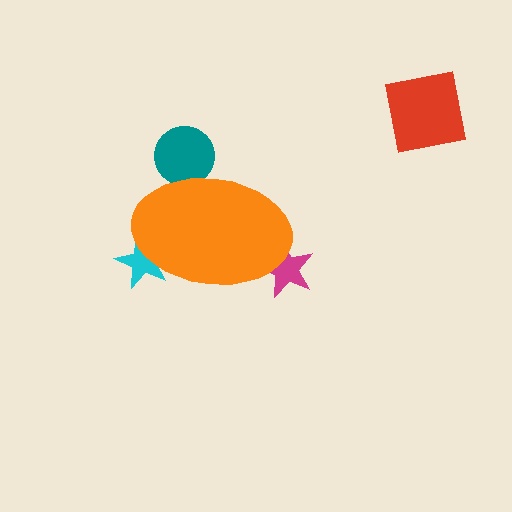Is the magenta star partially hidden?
Yes, the magenta star is partially hidden behind the orange ellipse.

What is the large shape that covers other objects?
An orange ellipse.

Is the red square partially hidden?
No, the red square is fully visible.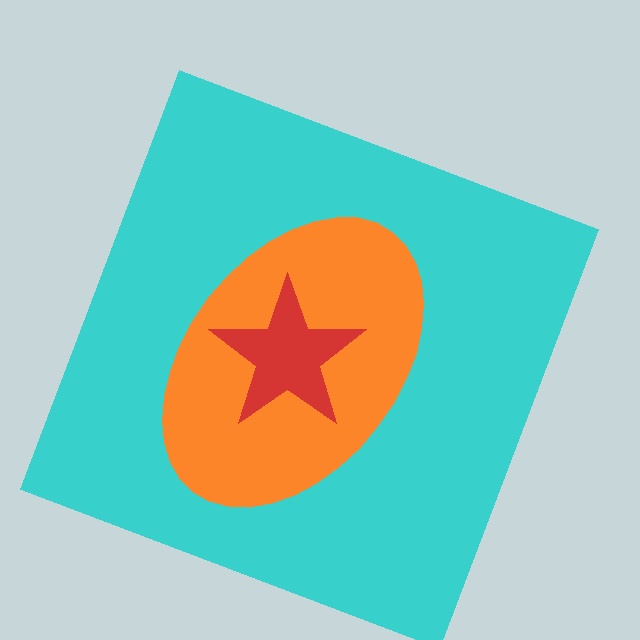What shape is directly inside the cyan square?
The orange ellipse.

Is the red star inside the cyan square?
Yes.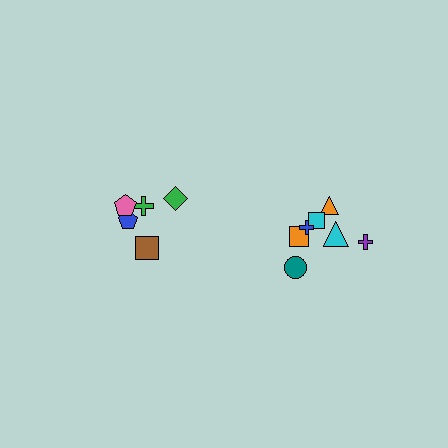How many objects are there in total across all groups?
There are 12 objects.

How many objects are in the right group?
There are 7 objects.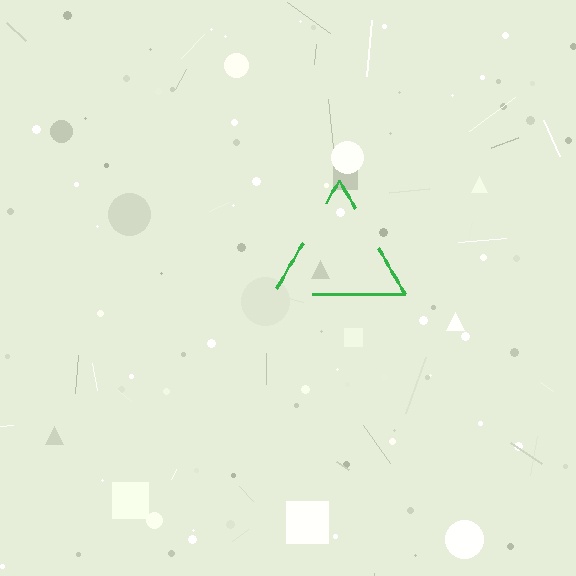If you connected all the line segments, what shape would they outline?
They would outline a triangle.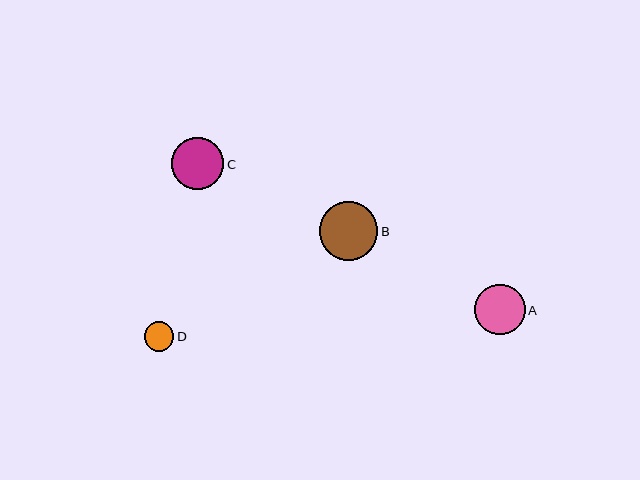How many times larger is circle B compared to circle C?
Circle B is approximately 1.1 times the size of circle C.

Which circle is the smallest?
Circle D is the smallest with a size of approximately 29 pixels.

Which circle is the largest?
Circle B is the largest with a size of approximately 58 pixels.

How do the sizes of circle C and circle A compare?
Circle C and circle A are approximately the same size.